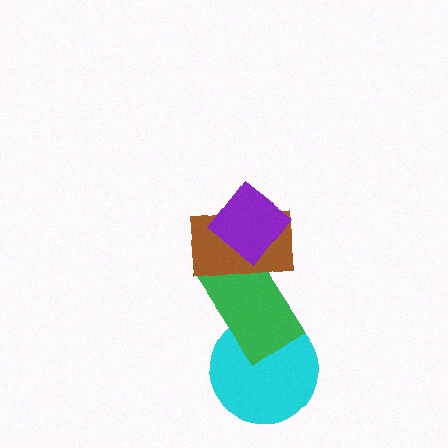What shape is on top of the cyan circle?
The green rectangle is on top of the cyan circle.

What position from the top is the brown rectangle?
The brown rectangle is 2nd from the top.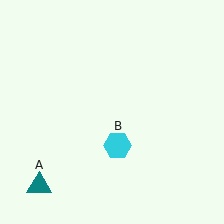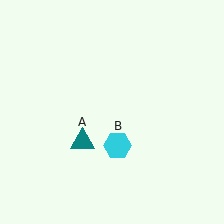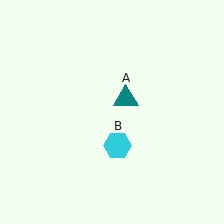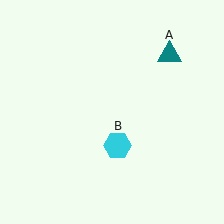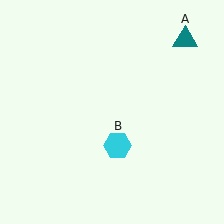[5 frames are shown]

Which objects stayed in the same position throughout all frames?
Cyan hexagon (object B) remained stationary.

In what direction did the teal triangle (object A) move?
The teal triangle (object A) moved up and to the right.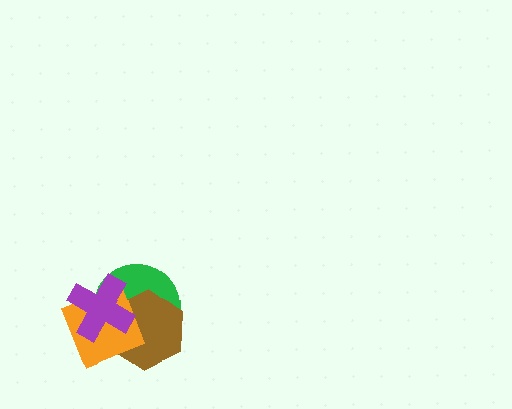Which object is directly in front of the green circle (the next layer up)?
The brown hexagon is directly in front of the green circle.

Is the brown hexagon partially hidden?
Yes, it is partially covered by another shape.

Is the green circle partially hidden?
Yes, it is partially covered by another shape.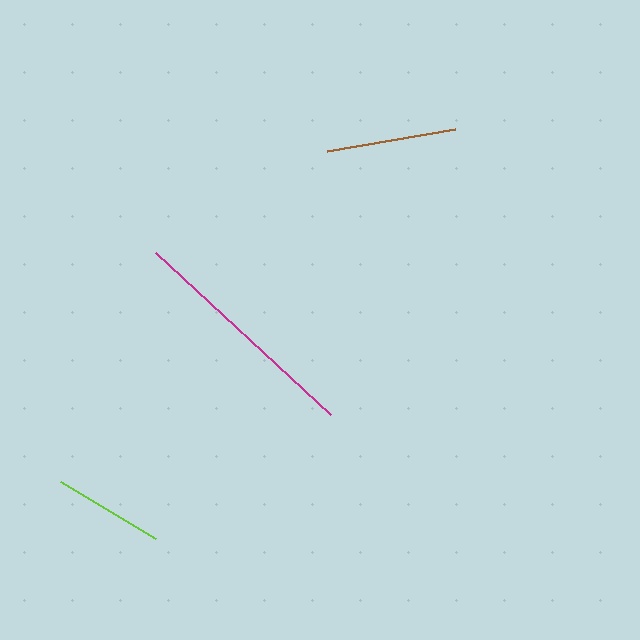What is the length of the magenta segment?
The magenta segment is approximately 239 pixels long.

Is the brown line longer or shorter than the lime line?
The brown line is longer than the lime line.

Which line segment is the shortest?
The lime line is the shortest at approximately 111 pixels.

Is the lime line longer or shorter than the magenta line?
The magenta line is longer than the lime line.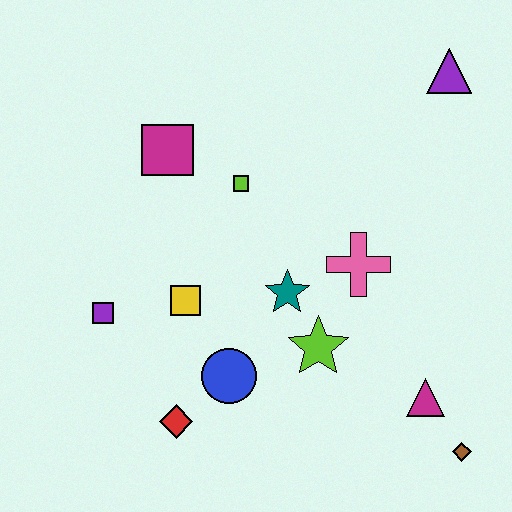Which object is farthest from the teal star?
The purple triangle is farthest from the teal star.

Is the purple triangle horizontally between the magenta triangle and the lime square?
No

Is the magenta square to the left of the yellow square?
Yes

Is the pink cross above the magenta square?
No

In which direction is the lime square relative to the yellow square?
The lime square is above the yellow square.